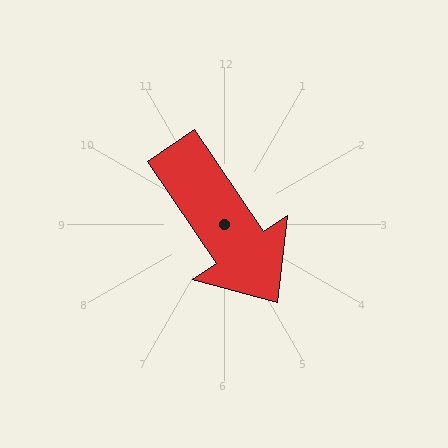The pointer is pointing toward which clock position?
Roughly 5 o'clock.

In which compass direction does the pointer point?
Southeast.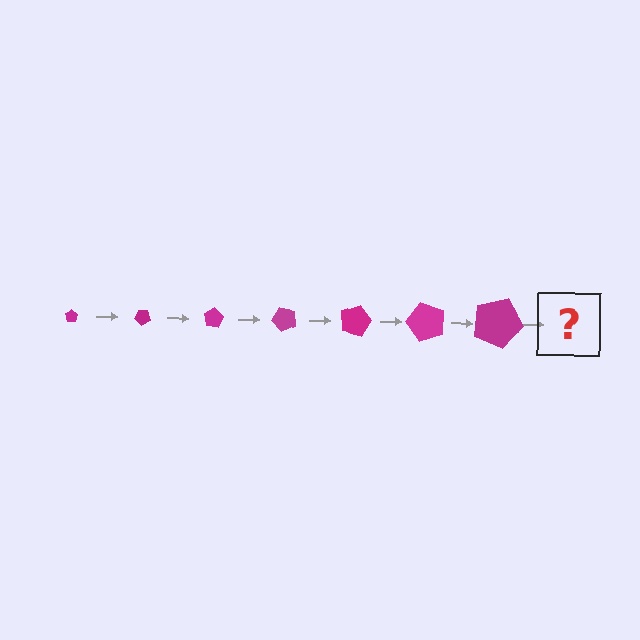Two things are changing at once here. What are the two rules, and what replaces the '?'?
The two rules are that the pentagon grows larger each step and it rotates 40 degrees each step. The '?' should be a pentagon, larger than the previous one and rotated 280 degrees from the start.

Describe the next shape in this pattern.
It should be a pentagon, larger than the previous one and rotated 280 degrees from the start.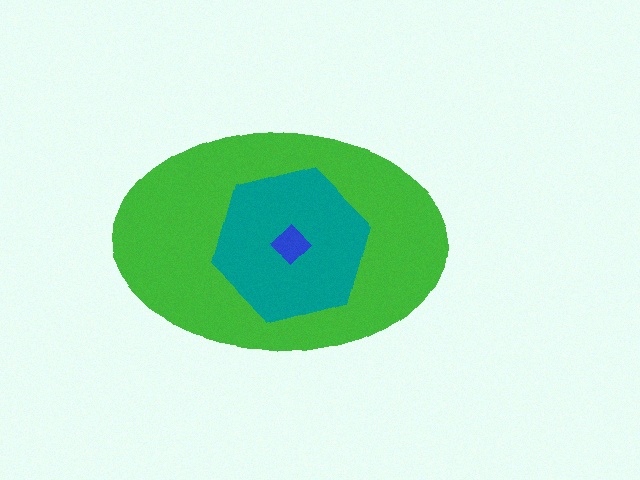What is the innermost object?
The blue diamond.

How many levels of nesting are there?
3.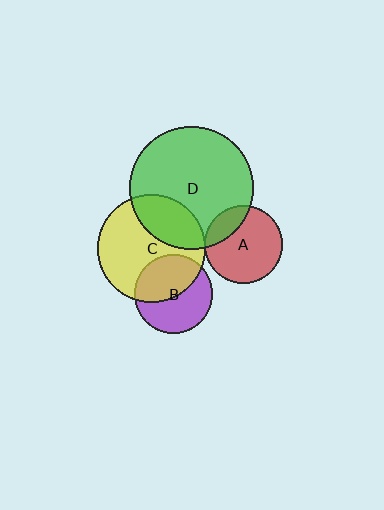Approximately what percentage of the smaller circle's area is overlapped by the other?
Approximately 30%.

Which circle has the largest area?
Circle D (green).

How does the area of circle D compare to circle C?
Approximately 1.3 times.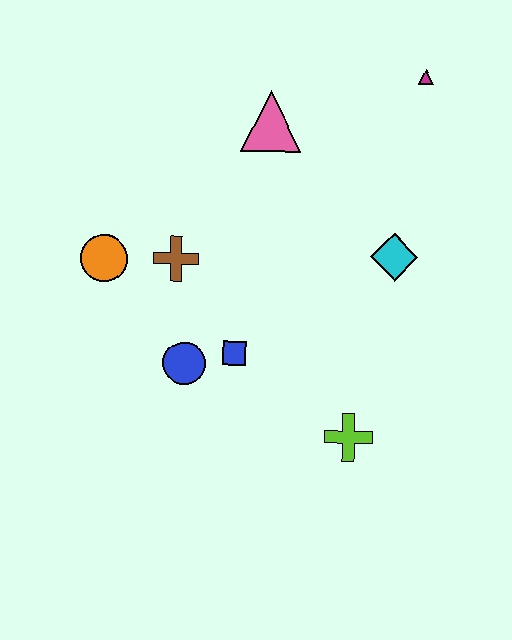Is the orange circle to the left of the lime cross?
Yes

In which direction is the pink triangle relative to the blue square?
The pink triangle is above the blue square.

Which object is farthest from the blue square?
The magenta triangle is farthest from the blue square.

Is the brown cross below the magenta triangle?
Yes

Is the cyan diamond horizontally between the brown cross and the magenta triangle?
Yes